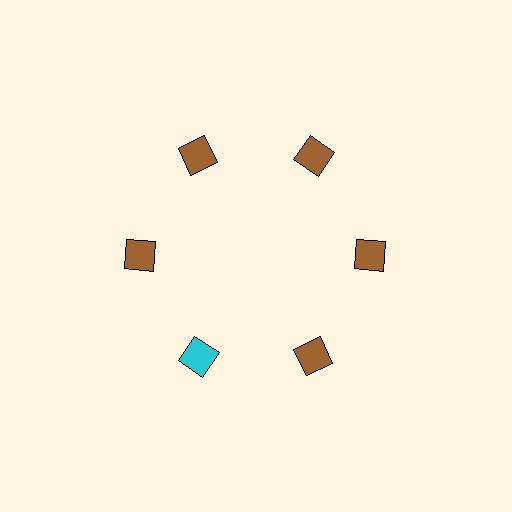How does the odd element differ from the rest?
It has a different color: cyan instead of brown.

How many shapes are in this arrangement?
There are 6 shapes arranged in a ring pattern.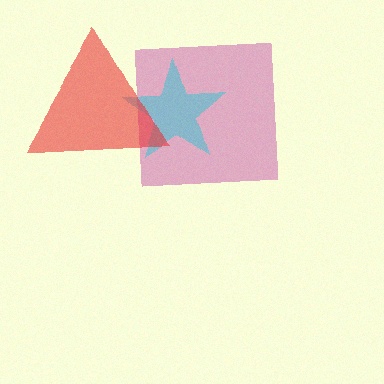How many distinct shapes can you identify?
There are 3 distinct shapes: a magenta square, a cyan star, a red triangle.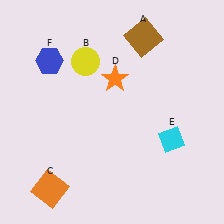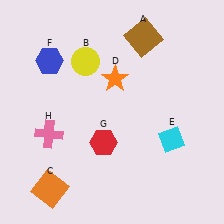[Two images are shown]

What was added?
A red hexagon (G), a pink cross (H) were added in Image 2.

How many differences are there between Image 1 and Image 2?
There are 2 differences between the two images.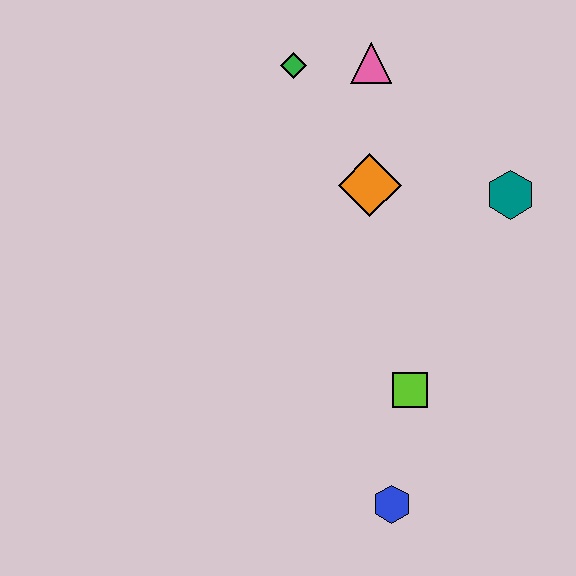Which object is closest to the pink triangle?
The green diamond is closest to the pink triangle.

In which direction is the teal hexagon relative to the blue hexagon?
The teal hexagon is above the blue hexagon.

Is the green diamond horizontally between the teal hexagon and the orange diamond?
No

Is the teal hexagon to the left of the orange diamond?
No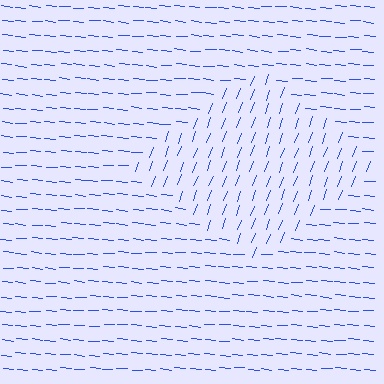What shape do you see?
I see a diamond.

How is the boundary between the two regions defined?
The boundary is defined purely by a change in line orientation (approximately 75 degrees difference). All lines are the same color and thickness.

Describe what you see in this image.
The image is filled with small blue line segments. A diamond region in the image has lines oriented differently from the surrounding lines, creating a visible texture boundary.